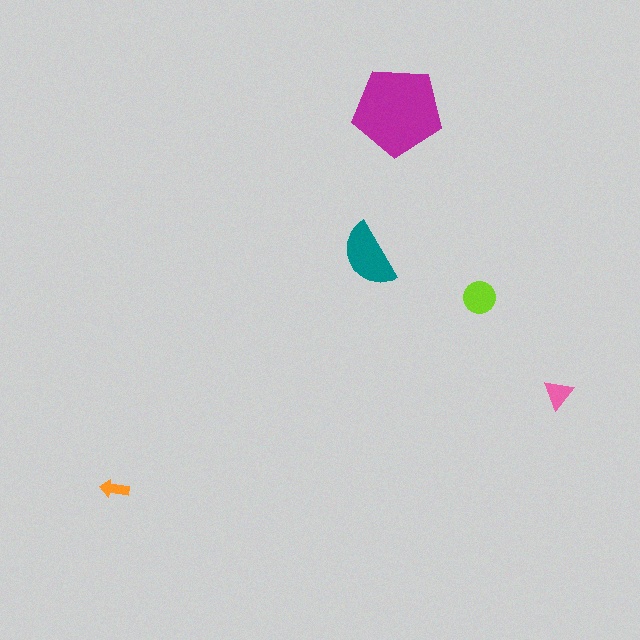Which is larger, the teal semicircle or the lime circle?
The teal semicircle.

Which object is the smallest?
The orange arrow.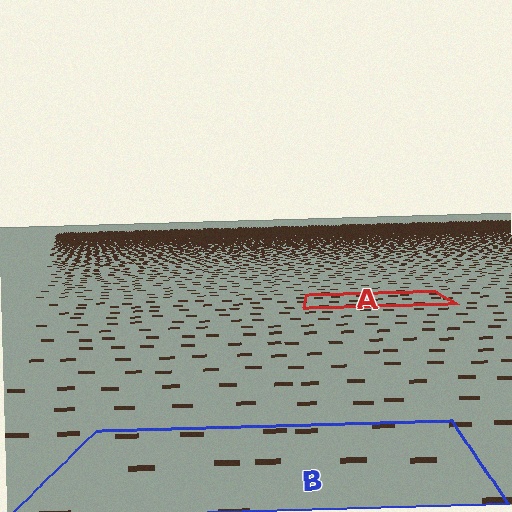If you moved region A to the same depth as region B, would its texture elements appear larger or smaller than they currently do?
They would appear larger. At a closer depth, the same texture elements are projected at a bigger on-screen size.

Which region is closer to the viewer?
Region B is closer. The texture elements there are larger and more spread out.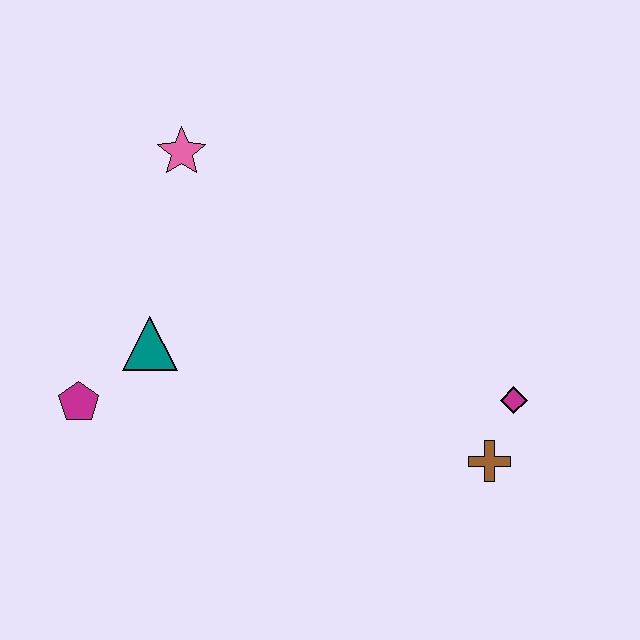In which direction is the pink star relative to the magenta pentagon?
The pink star is above the magenta pentagon.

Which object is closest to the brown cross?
The magenta diamond is closest to the brown cross.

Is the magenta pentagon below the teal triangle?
Yes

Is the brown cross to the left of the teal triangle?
No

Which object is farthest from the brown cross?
The pink star is farthest from the brown cross.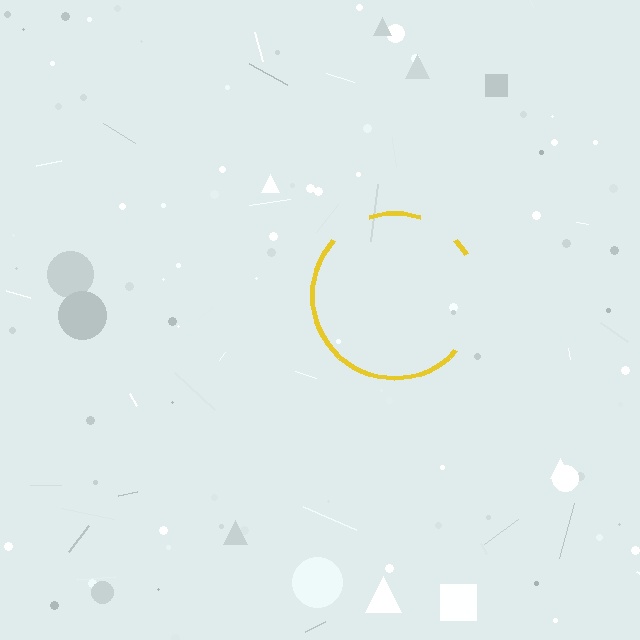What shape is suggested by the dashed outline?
The dashed outline suggests a circle.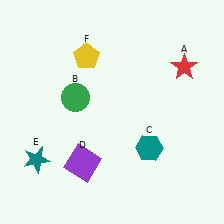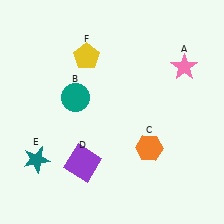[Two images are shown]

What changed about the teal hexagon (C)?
In Image 1, C is teal. In Image 2, it changed to orange.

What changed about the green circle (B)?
In Image 1, B is green. In Image 2, it changed to teal.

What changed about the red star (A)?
In Image 1, A is red. In Image 2, it changed to pink.